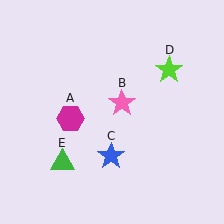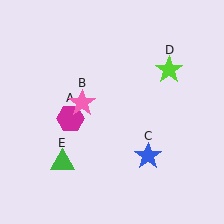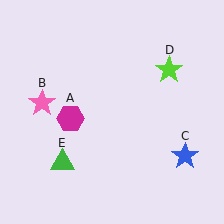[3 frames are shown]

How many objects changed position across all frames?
2 objects changed position: pink star (object B), blue star (object C).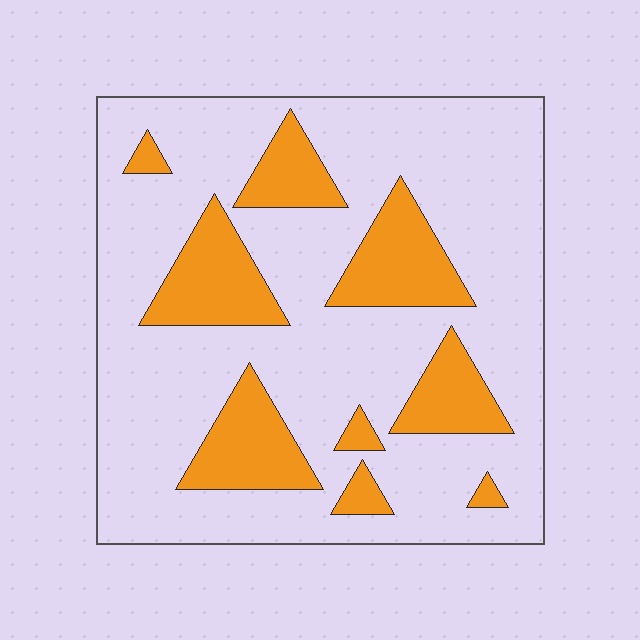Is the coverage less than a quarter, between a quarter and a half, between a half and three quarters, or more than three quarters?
Less than a quarter.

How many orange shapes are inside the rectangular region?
9.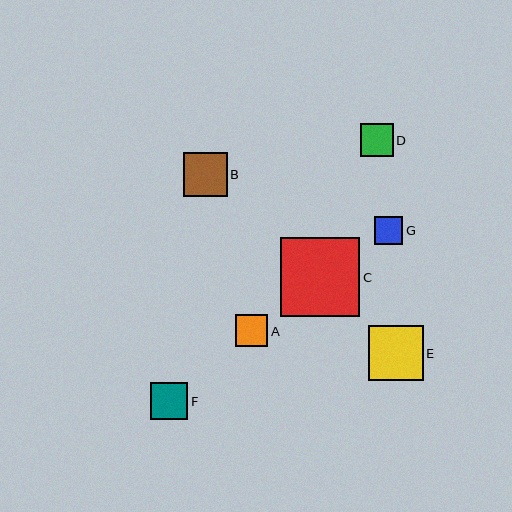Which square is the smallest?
Square G is the smallest with a size of approximately 28 pixels.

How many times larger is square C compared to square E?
Square C is approximately 1.4 times the size of square E.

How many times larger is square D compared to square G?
Square D is approximately 1.2 times the size of square G.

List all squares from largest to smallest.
From largest to smallest: C, E, B, F, D, A, G.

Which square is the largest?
Square C is the largest with a size of approximately 79 pixels.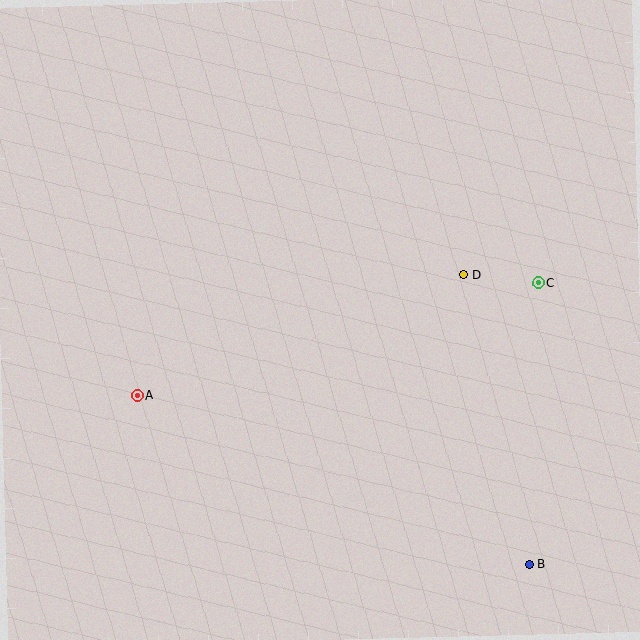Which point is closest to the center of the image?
Point D at (463, 275) is closest to the center.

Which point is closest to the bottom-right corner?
Point B is closest to the bottom-right corner.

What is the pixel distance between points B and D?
The distance between B and D is 297 pixels.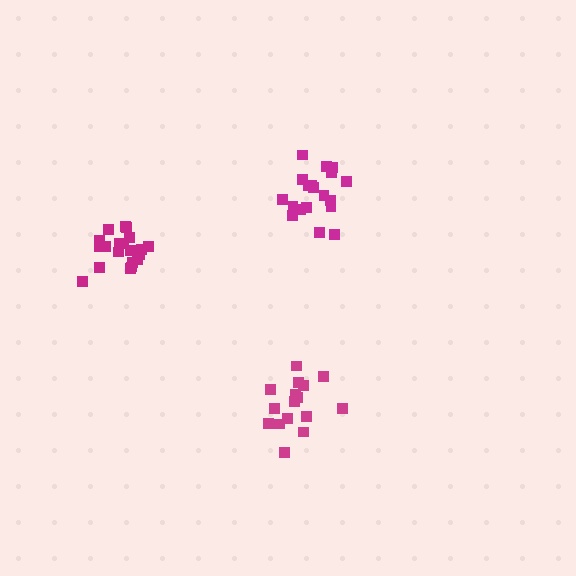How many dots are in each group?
Group 1: 16 dots, Group 2: 21 dots, Group 3: 19 dots (56 total).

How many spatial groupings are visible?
There are 3 spatial groupings.